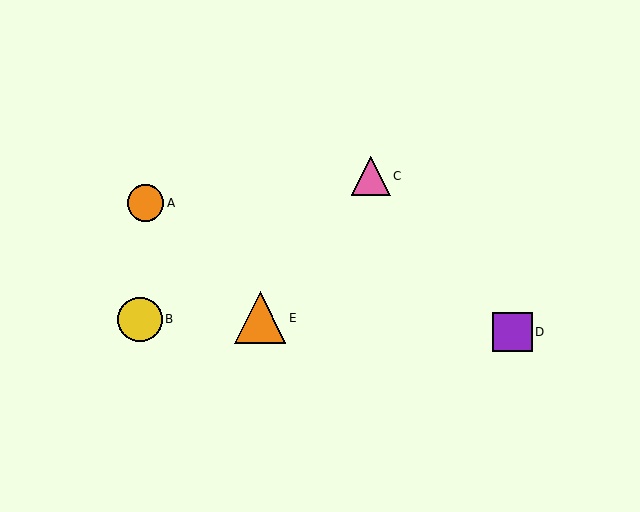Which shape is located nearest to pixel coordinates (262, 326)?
The orange triangle (labeled E) at (260, 318) is nearest to that location.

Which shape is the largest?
The orange triangle (labeled E) is the largest.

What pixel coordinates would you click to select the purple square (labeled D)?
Click at (513, 332) to select the purple square D.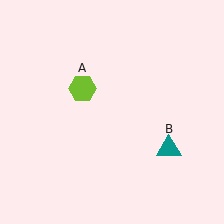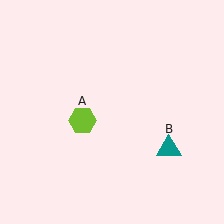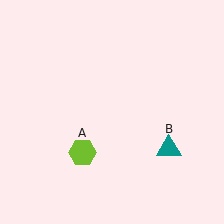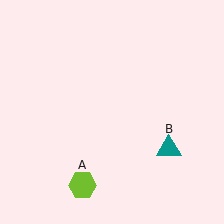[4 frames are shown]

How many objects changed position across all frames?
1 object changed position: lime hexagon (object A).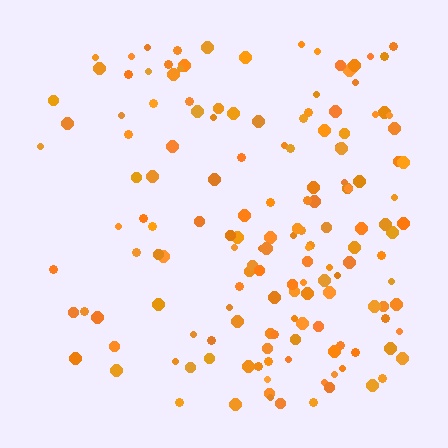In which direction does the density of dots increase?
From left to right, with the right side densest.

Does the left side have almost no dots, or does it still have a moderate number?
Still a moderate number, just noticeably fewer than the right.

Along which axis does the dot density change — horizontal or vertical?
Horizontal.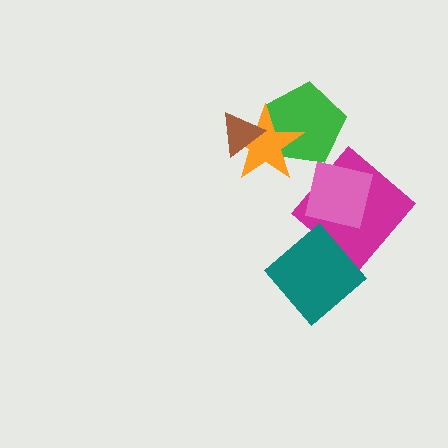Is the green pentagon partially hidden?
Yes, it is partially covered by another shape.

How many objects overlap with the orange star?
2 objects overlap with the orange star.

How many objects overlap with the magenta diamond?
1 object overlaps with the magenta diamond.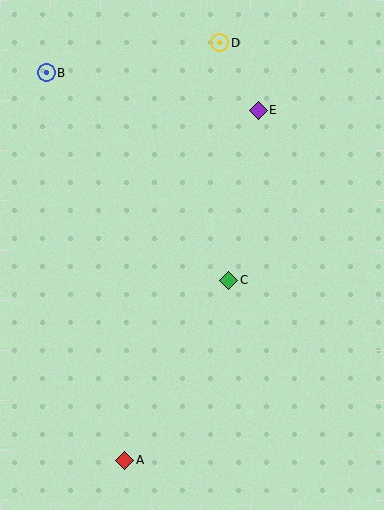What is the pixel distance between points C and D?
The distance between C and D is 238 pixels.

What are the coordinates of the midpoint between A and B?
The midpoint between A and B is at (85, 267).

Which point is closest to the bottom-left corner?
Point A is closest to the bottom-left corner.